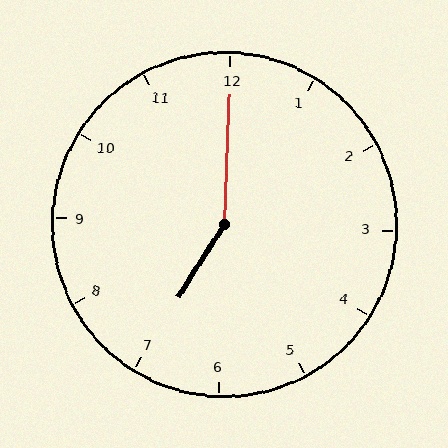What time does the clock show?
7:00.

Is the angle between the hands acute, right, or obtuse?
It is obtuse.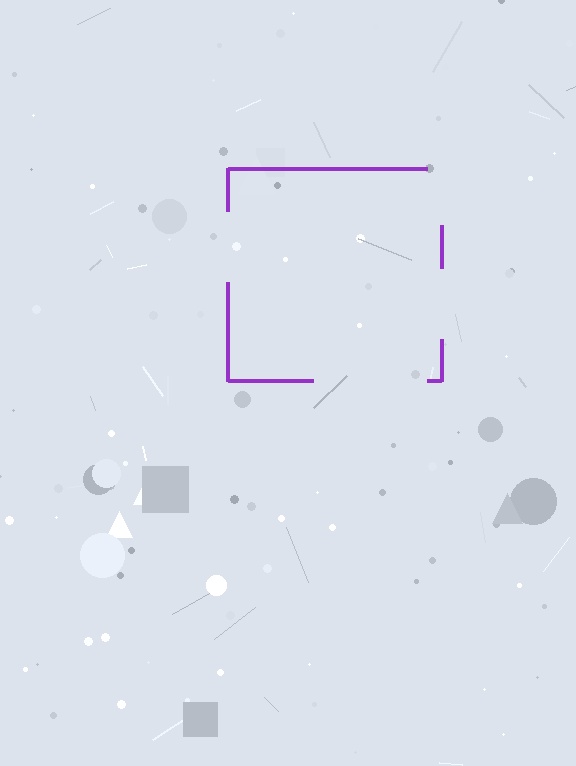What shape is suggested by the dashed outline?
The dashed outline suggests a square.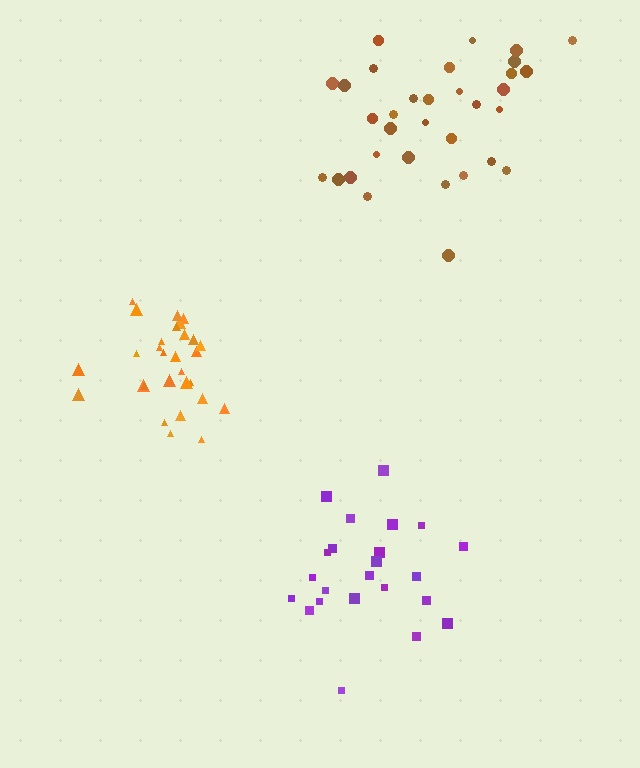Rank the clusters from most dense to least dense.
orange, purple, brown.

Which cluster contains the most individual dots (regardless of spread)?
Brown (33).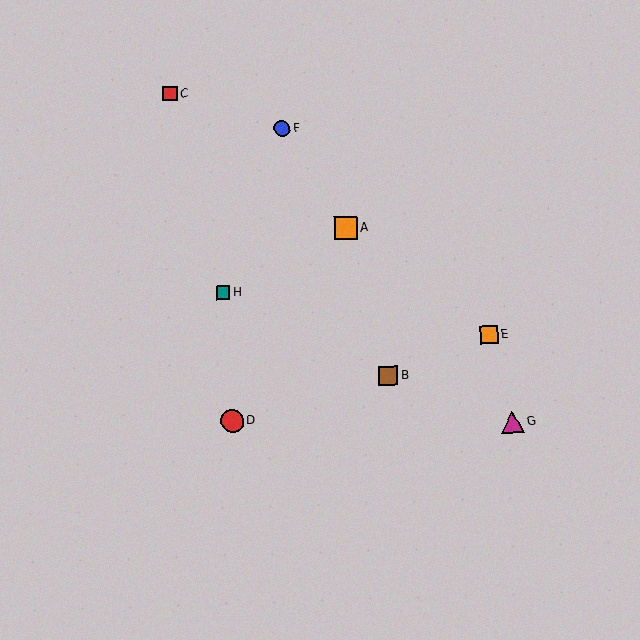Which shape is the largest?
The red circle (labeled D) is the largest.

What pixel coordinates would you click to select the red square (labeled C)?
Click at (170, 94) to select the red square C.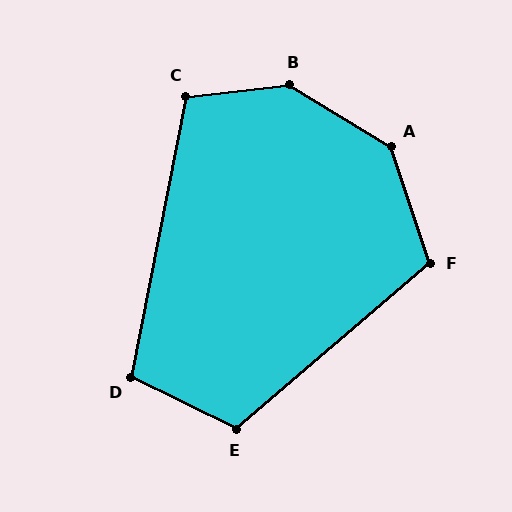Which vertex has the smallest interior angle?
D, at approximately 105 degrees.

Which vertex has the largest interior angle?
B, at approximately 143 degrees.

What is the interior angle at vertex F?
Approximately 112 degrees (obtuse).